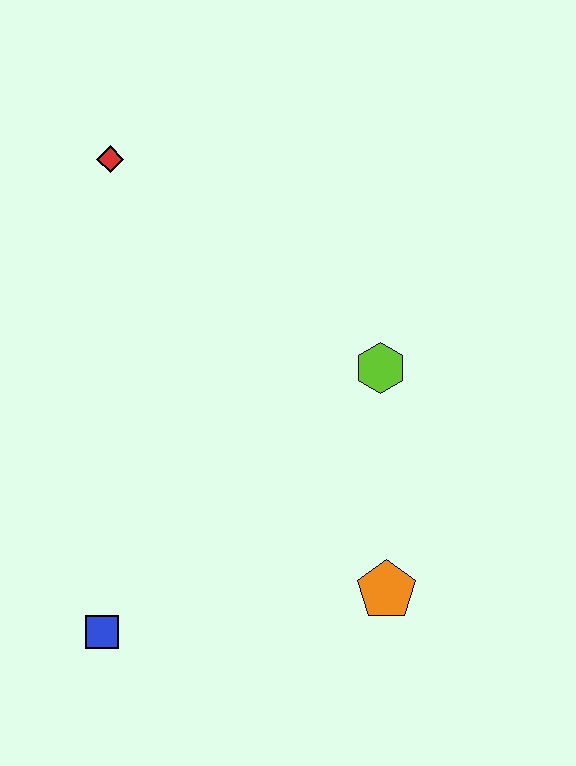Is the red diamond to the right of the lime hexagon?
No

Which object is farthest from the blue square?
The red diamond is farthest from the blue square.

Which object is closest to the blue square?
The orange pentagon is closest to the blue square.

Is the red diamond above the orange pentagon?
Yes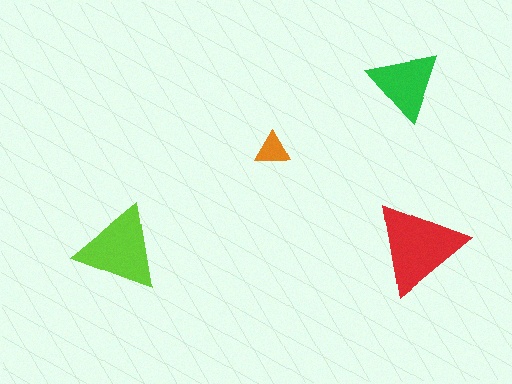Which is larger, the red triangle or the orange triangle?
The red one.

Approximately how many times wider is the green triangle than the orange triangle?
About 2 times wider.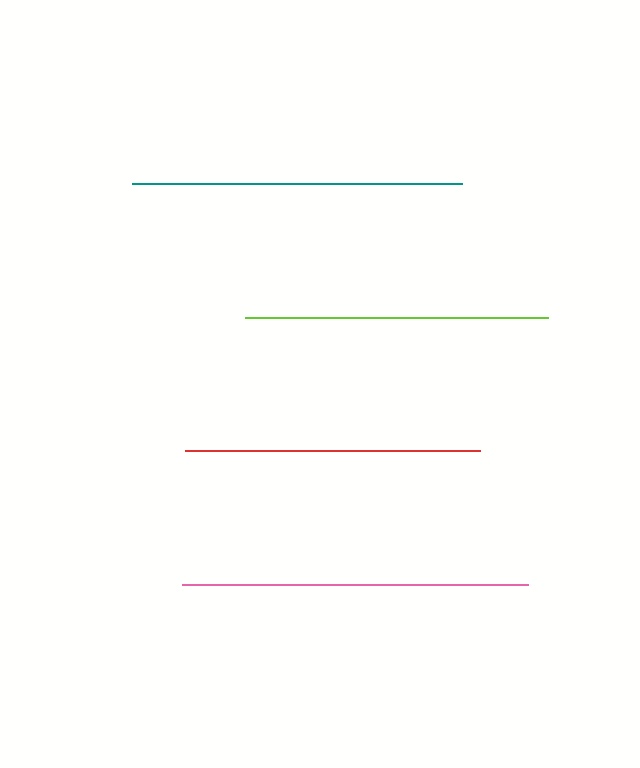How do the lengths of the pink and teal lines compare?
The pink and teal lines are approximately the same length.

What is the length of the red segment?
The red segment is approximately 295 pixels long.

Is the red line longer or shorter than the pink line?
The pink line is longer than the red line.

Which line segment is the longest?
The pink line is the longest at approximately 346 pixels.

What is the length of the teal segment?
The teal segment is approximately 330 pixels long.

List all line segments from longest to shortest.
From longest to shortest: pink, teal, lime, red.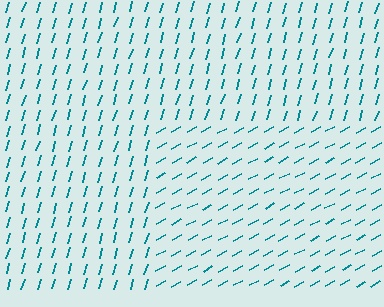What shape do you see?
I see a rectangle.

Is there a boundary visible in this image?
Yes, there is a texture boundary formed by a change in line orientation.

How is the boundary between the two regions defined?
The boundary is defined purely by a change in line orientation (approximately 45 degrees difference). All lines are the same color and thickness.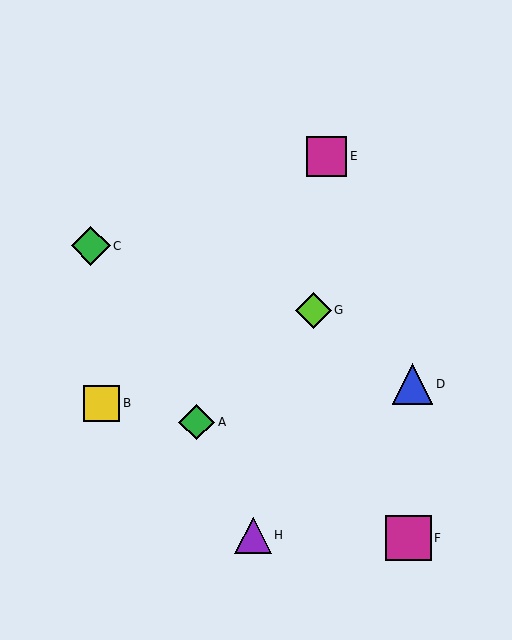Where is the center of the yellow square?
The center of the yellow square is at (102, 403).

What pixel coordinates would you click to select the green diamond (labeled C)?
Click at (91, 246) to select the green diamond C.